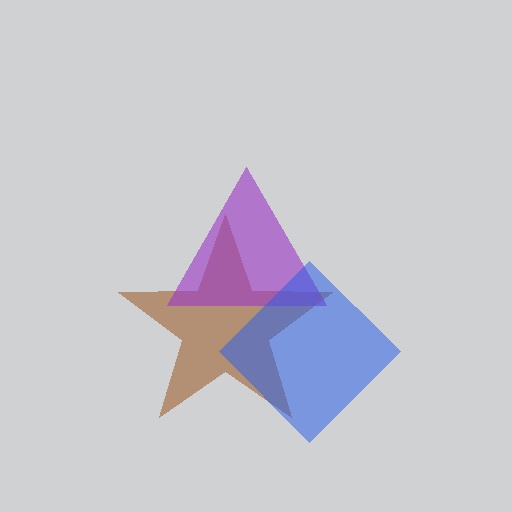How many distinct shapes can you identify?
There are 3 distinct shapes: a brown star, a purple triangle, a blue diamond.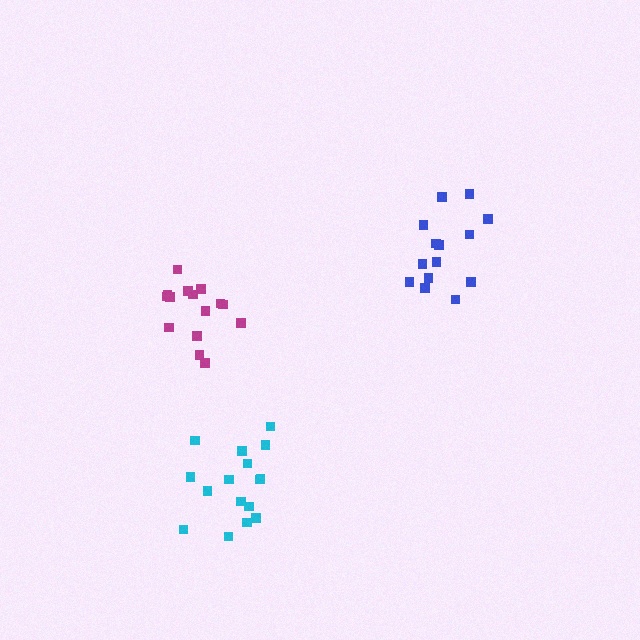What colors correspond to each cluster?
The clusters are colored: cyan, blue, magenta.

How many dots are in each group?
Group 1: 16 dots, Group 2: 14 dots, Group 3: 15 dots (45 total).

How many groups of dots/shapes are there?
There are 3 groups.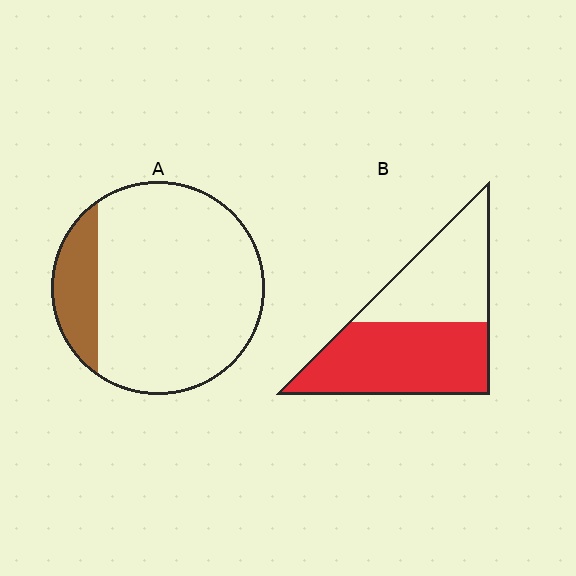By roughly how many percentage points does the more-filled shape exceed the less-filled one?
By roughly 40 percentage points (B over A).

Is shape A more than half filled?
No.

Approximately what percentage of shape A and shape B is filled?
A is approximately 15% and B is approximately 55%.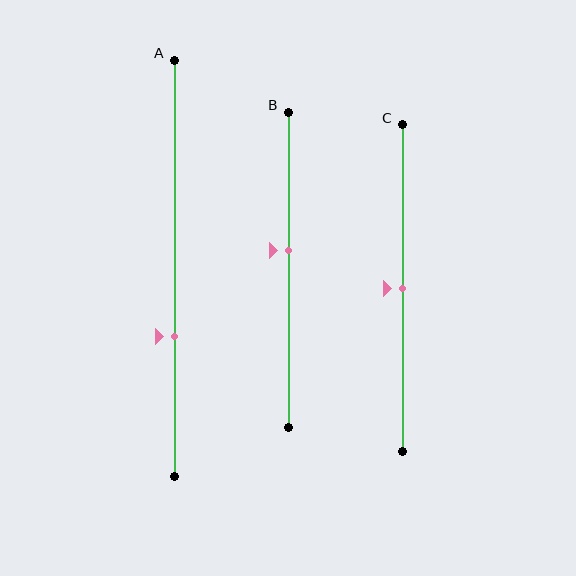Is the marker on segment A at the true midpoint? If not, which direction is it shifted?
No, the marker on segment A is shifted downward by about 16% of the segment length.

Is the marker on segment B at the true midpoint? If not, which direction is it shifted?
No, the marker on segment B is shifted upward by about 6% of the segment length.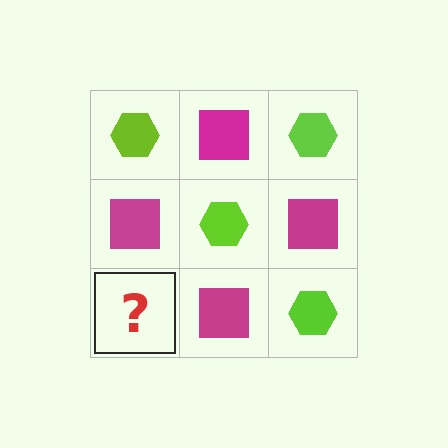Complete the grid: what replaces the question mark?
The question mark should be replaced with a lime hexagon.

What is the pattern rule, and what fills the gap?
The rule is that it alternates lime hexagon and magenta square in a checkerboard pattern. The gap should be filled with a lime hexagon.